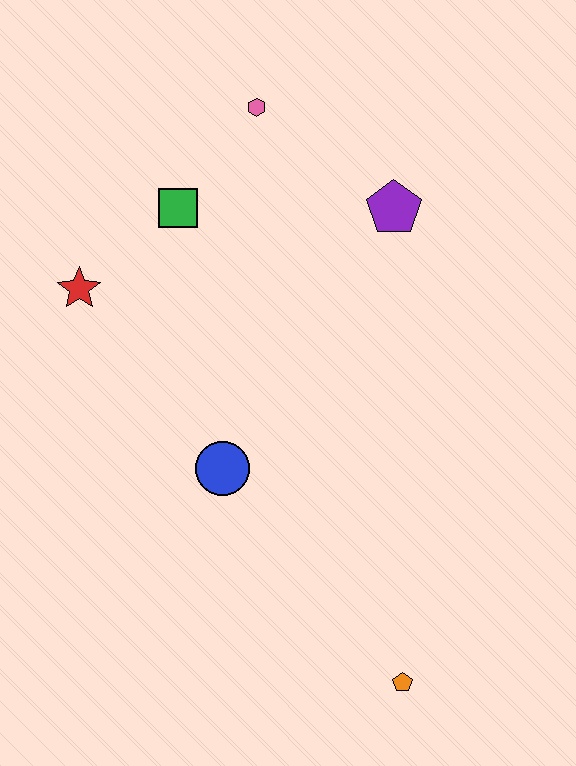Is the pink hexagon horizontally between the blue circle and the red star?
No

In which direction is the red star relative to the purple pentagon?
The red star is to the left of the purple pentagon.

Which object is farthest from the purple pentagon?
The orange pentagon is farthest from the purple pentagon.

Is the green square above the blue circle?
Yes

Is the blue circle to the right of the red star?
Yes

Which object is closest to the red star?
The green square is closest to the red star.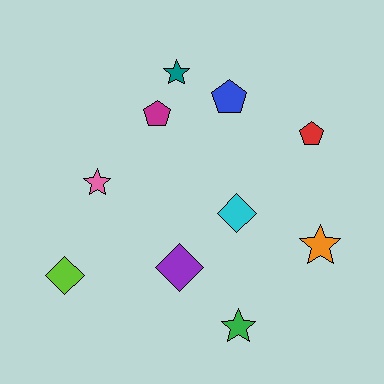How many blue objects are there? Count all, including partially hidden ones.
There is 1 blue object.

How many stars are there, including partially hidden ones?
There are 4 stars.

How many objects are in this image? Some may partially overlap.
There are 10 objects.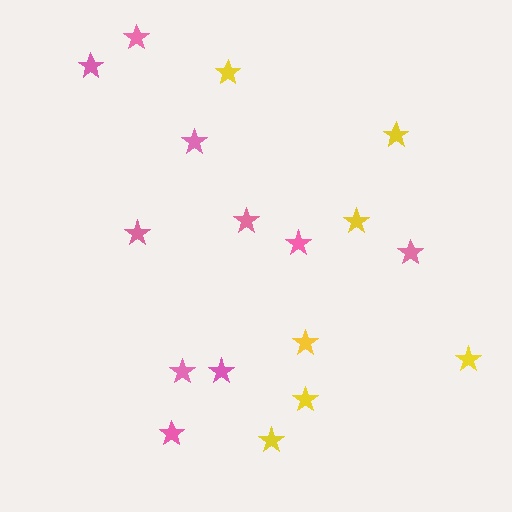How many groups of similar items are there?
There are 2 groups: one group of yellow stars (7) and one group of pink stars (10).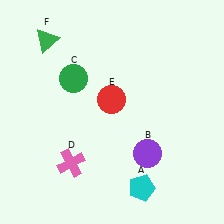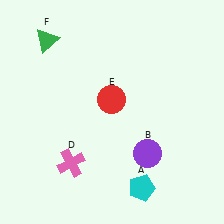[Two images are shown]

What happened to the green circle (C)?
The green circle (C) was removed in Image 2. It was in the top-left area of Image 1.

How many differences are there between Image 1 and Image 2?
There is 1 difference between the two images.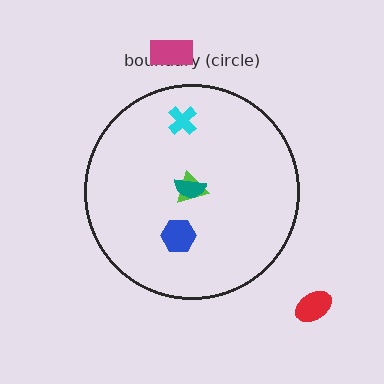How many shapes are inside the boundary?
4 inside, 2 outside.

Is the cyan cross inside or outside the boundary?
Inside.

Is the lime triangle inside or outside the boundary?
Inside.